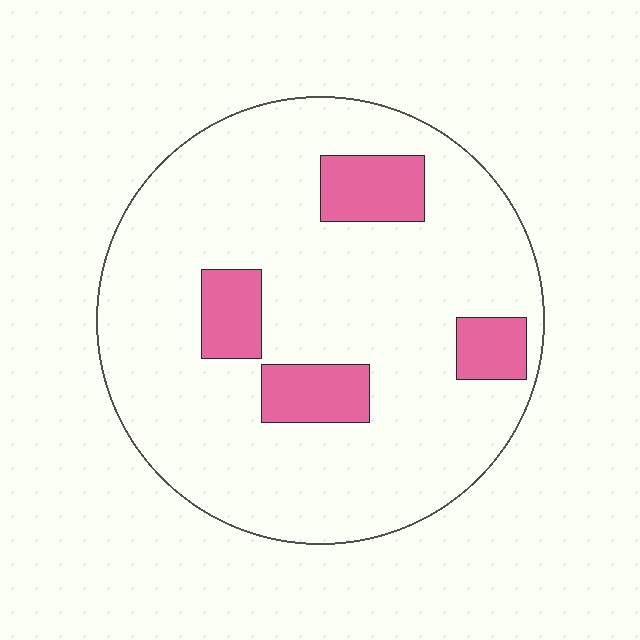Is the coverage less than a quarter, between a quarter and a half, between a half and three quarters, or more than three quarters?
Less than a quarter.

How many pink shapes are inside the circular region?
4.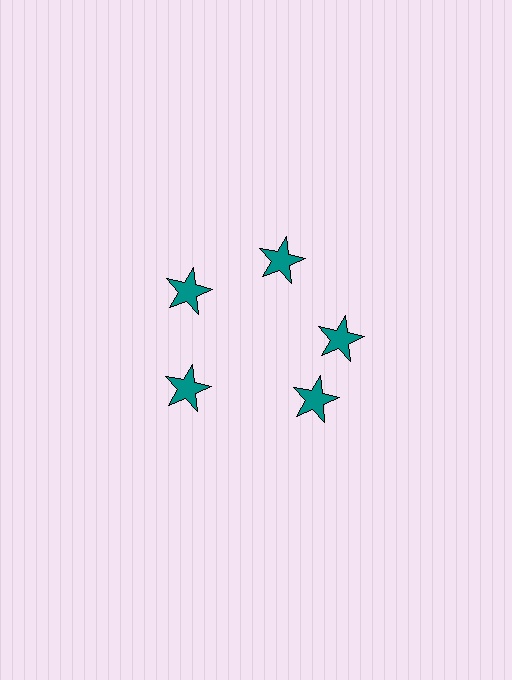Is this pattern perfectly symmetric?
No. The 5 teal stars are arranged in a ring, but one element near the 5 o'clock position is rotated out of alignment along the ring, breaking the 5-fold rotational symmetry.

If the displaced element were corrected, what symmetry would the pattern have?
It would have 5-fold rotational symmetry — the pattern would map onto itself every 72 degrees.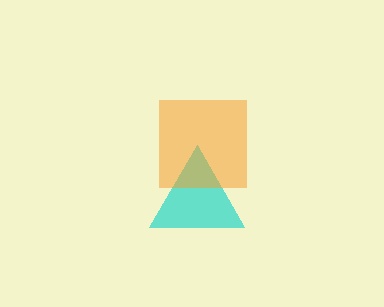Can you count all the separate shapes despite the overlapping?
Yes, there are 2 separate shapes.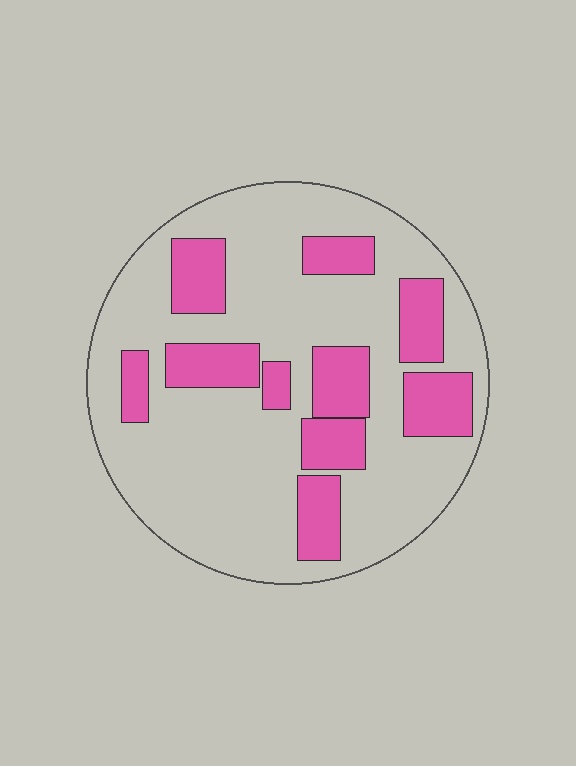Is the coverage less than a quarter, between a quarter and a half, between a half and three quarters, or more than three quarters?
Between a quarter and a half.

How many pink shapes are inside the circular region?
10.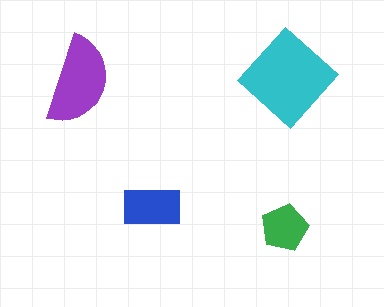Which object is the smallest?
The green pentagon.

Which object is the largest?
The cyan diamond.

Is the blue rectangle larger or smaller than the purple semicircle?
Smaller.